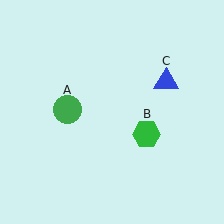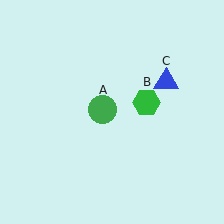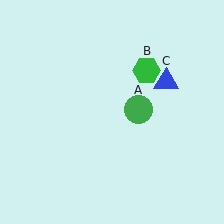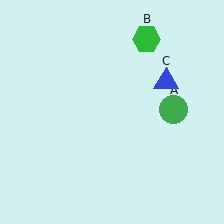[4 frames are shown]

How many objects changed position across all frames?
2 objects changed position: green circle (object A), green hexagon (object B).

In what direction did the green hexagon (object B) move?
The green hexagon (object B) moved up.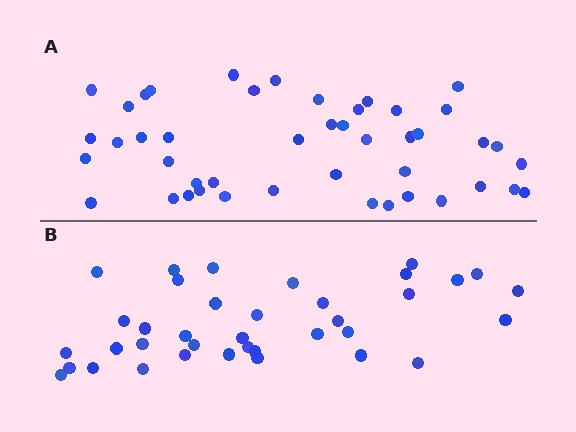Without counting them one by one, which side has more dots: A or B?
Region A (the top region) has more dots.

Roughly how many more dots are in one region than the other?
Region A has roughly 8 or so more dots than region B.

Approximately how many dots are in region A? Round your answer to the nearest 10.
About 40 dots. (The exact count is 45, which rounds to 40.)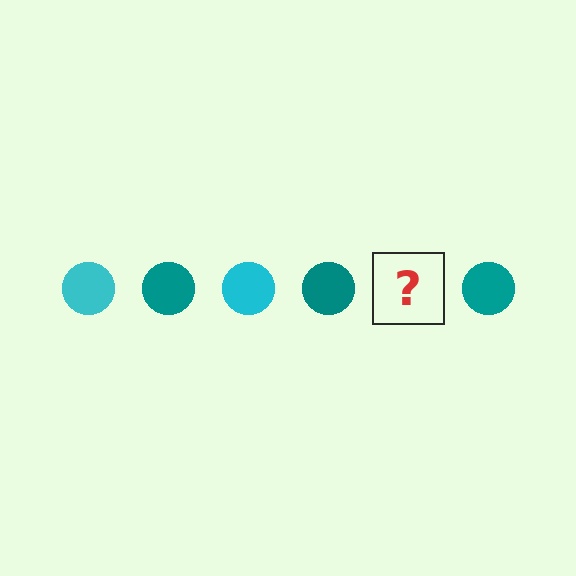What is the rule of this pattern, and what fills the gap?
The rule is that the pattern cycles through cyan, teal circles. The gap should be filled with a cyan circle.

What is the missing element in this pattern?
The missing element is a cyan circle.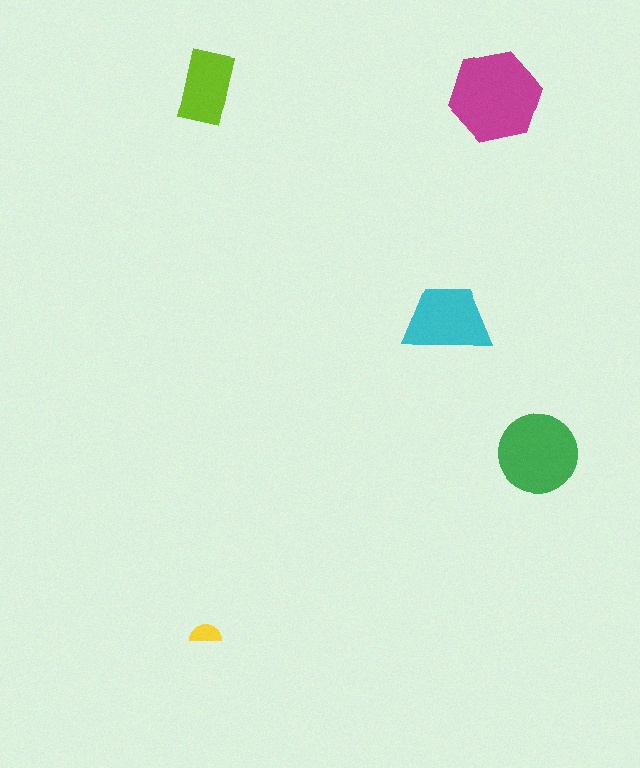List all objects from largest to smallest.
The magenta hexagon, the green circle, the cyan trapezoid, the lime rectangle, the yellow semicircle.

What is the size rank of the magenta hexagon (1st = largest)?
1st.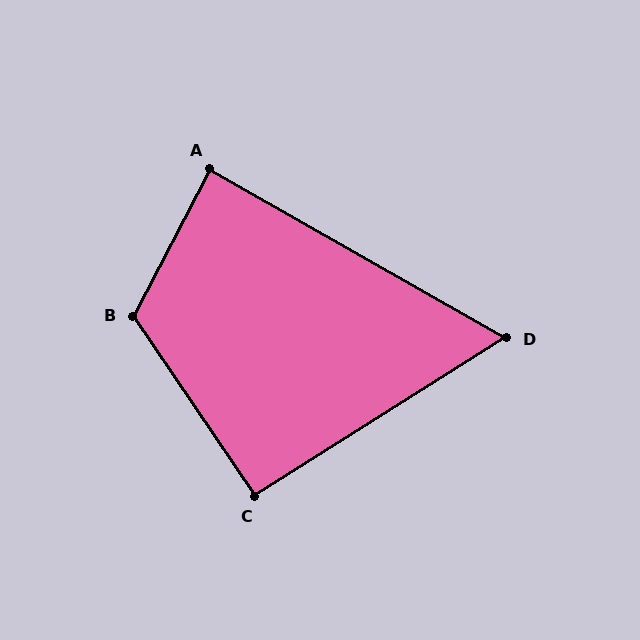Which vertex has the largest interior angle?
B, at approximately 118 degrees.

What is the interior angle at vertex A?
Approximately 88 degrees (approximately right).